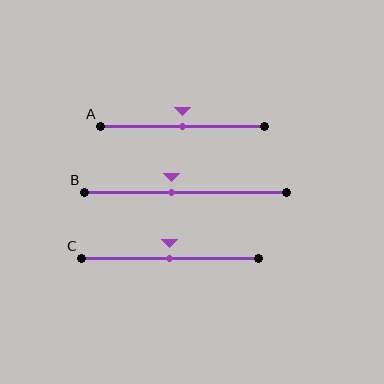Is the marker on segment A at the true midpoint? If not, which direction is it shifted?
Yes, the marker on segment A is at the true midpoint.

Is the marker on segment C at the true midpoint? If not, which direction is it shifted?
Yes, the marker on segment C is at the true midpoint.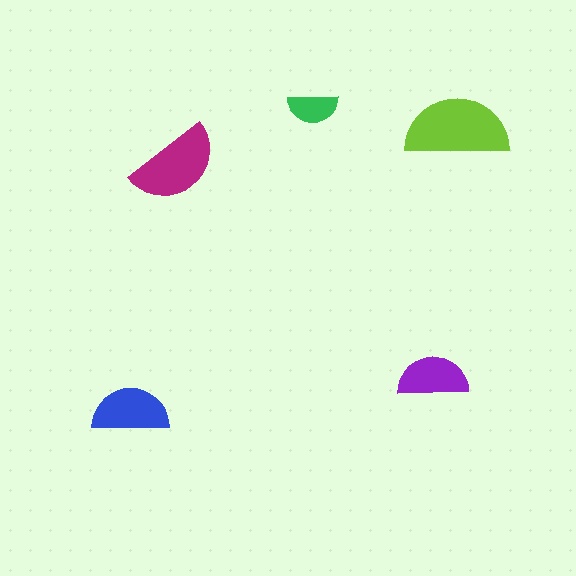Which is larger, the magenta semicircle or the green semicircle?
The magenta one.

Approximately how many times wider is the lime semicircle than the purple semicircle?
About 1.5 times wider.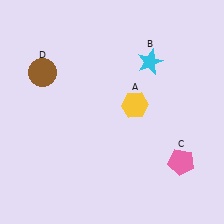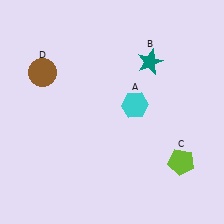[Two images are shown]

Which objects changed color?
A changed from yellow to cyan. B changed from cyan to teal. C changed from pink to lime.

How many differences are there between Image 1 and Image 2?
There are 3 differences between the two images.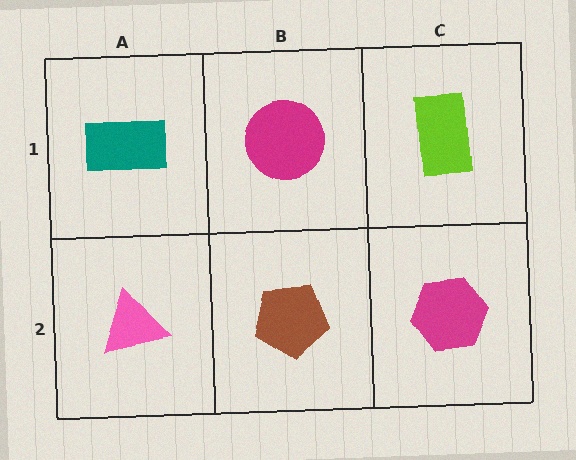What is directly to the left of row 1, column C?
A magenta circle.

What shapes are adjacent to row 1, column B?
A brown pentagon (row 2, column B), a teal rectangle (row 1, column A), a lime rectangle (row 1, column C).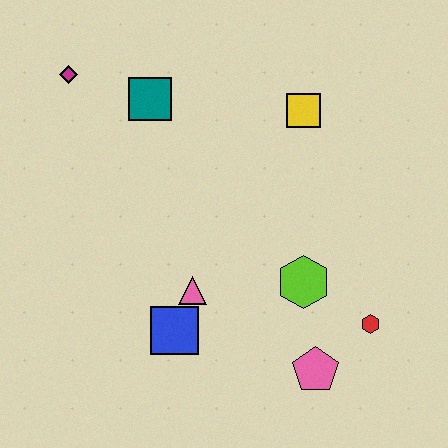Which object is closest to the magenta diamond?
The teal square is closest to the magenta diamond.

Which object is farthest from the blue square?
The magenta diamond is farthest from the blue square.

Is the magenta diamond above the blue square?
Yes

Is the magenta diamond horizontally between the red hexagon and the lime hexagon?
No